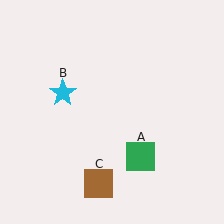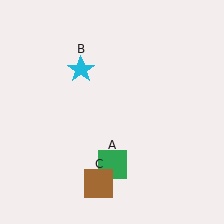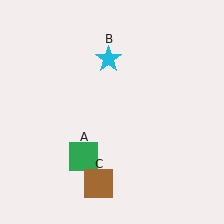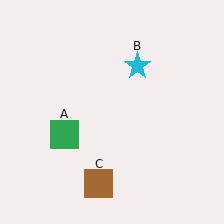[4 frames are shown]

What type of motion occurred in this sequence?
The green square (object A), cyan star (object B) rotated clockwise around the center of the scene.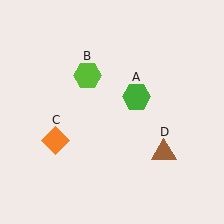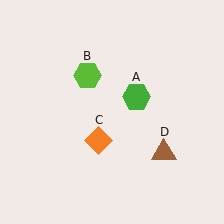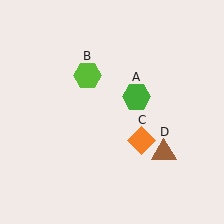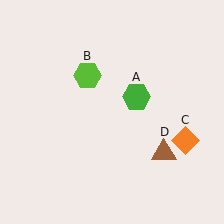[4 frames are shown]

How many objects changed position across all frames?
1 object changed position: orange diamond (object C).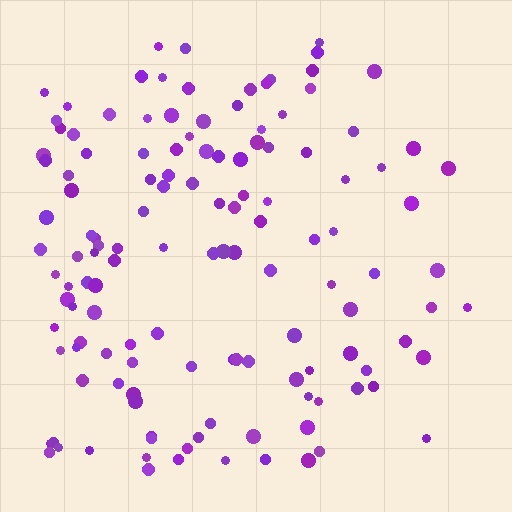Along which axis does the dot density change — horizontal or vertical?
Horizontal.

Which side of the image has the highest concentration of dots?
The left.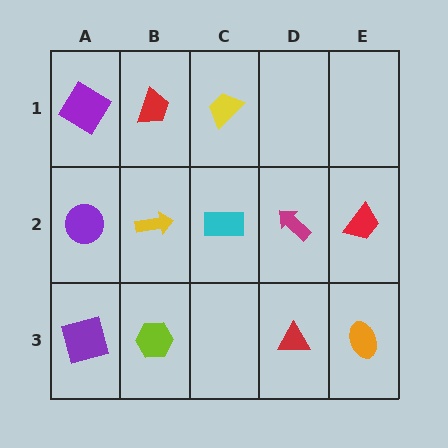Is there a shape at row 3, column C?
No, that cell is empty.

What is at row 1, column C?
A yellow trapezoid.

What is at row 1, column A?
A purple diamond.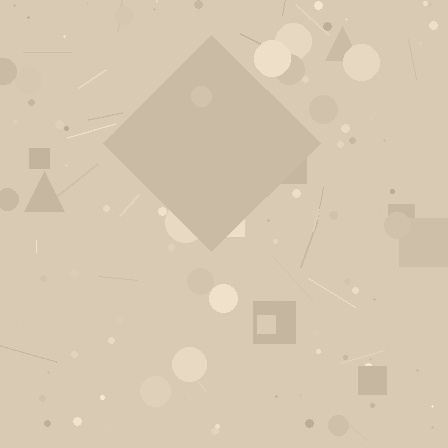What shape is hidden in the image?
A diamond is hidden in the image.